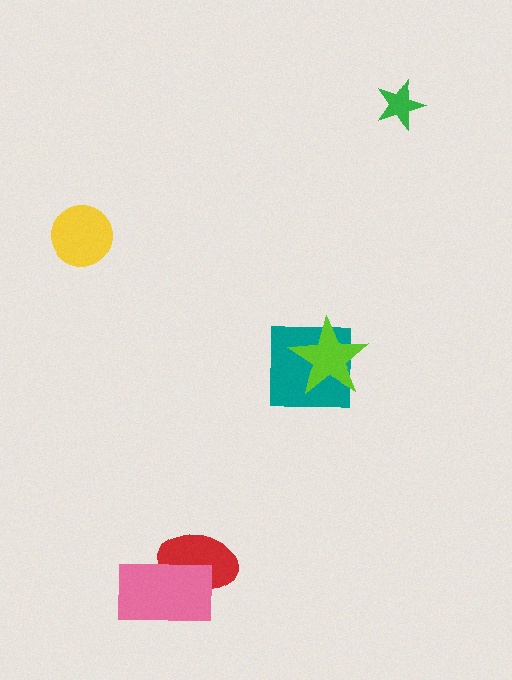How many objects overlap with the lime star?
1 object overlaps with the lime star.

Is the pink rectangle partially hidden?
No, no other shape covers it.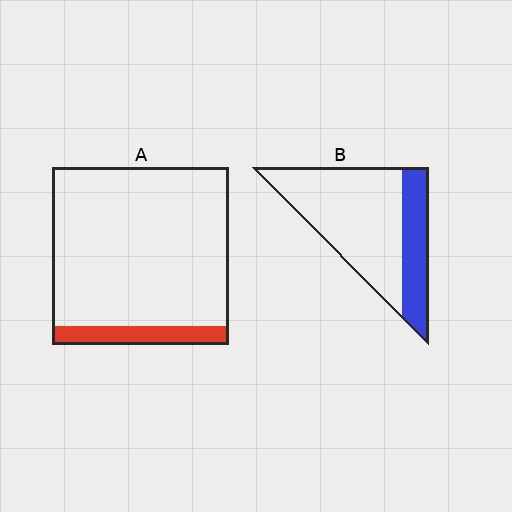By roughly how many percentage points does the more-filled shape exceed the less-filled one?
By roughly 15 percentage points (B over A).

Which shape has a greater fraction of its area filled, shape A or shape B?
Shape B.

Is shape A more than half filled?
No.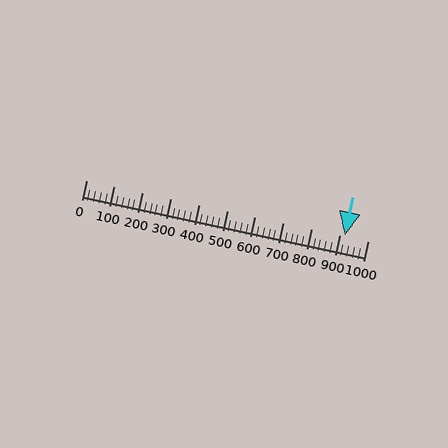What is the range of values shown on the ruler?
The ruler shows values from 0 to 1000.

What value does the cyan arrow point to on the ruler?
The cyan arrow points to approximately 920.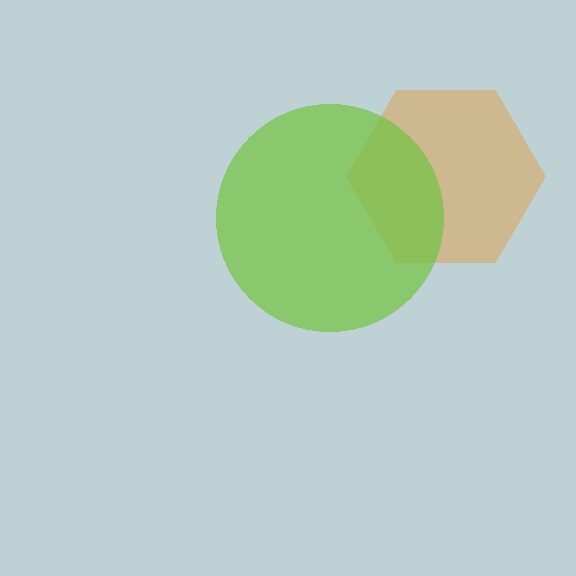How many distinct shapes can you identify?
There are 2 distinct shapes: an orange hexagon, a lime circle.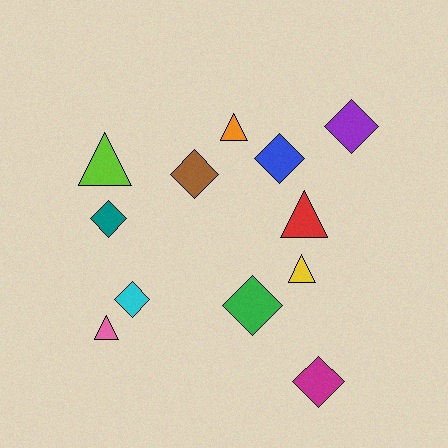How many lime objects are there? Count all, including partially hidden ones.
There is 1 lime object.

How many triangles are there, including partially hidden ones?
There are 5 triangles.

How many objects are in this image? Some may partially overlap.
There are 12 objects.